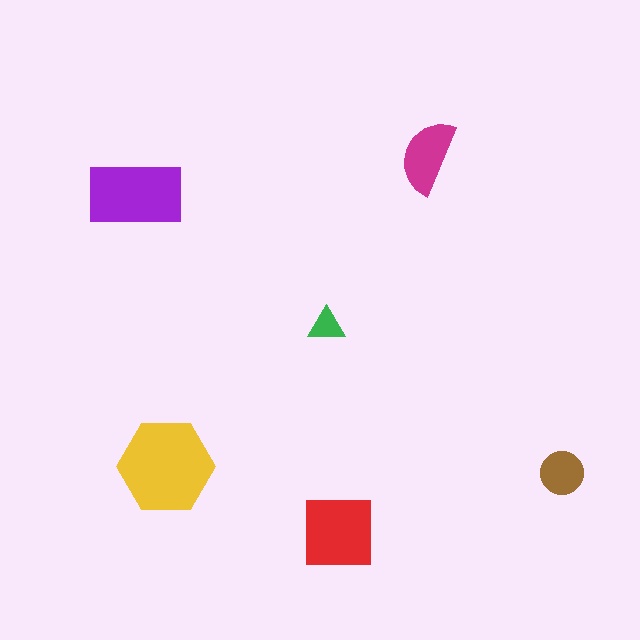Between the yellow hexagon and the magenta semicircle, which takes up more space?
The yellow hexagon.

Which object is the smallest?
The green triangle.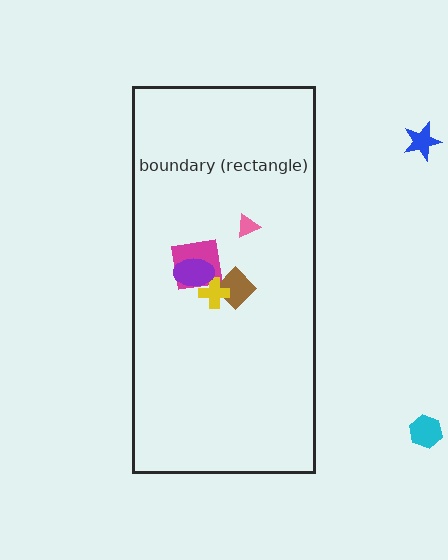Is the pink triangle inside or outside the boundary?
Inside.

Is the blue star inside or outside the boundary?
Outside.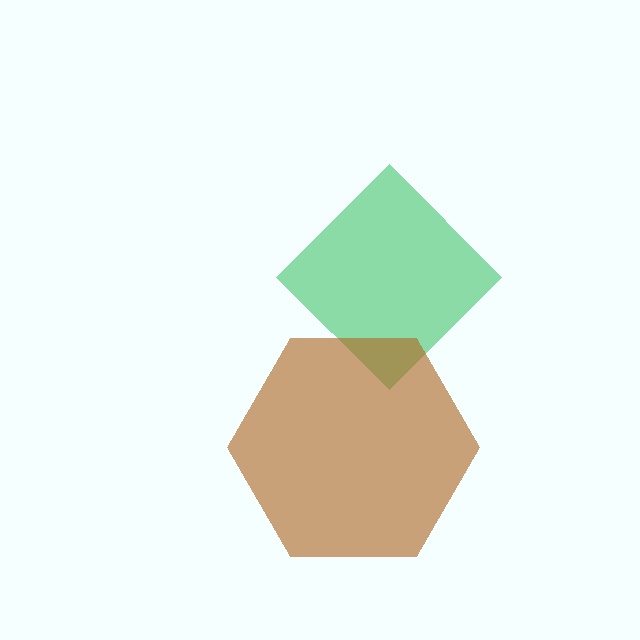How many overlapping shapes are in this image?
There are 2 overlapping shapes in the image.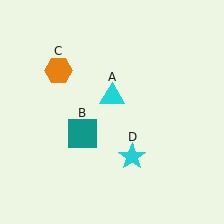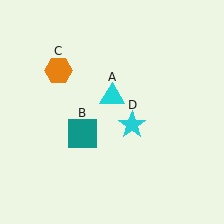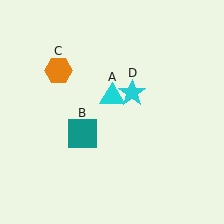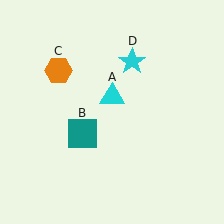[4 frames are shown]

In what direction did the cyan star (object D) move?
The cyan star (object D) moved up.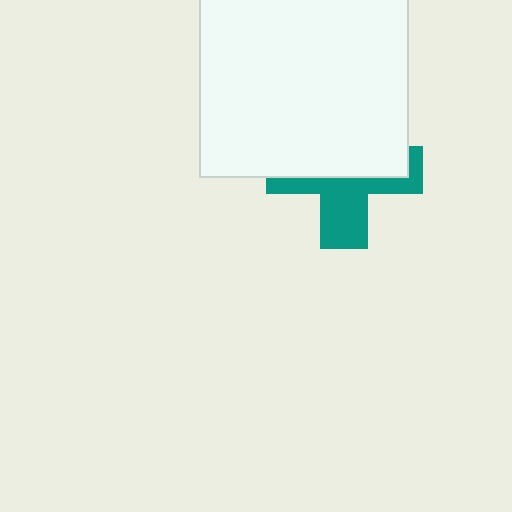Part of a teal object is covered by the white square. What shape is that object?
It is a cross.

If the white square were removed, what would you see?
You would see the complete teal cross.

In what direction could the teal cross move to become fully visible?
The teal cross could move down. That would shift it out from behind the white square entirely.